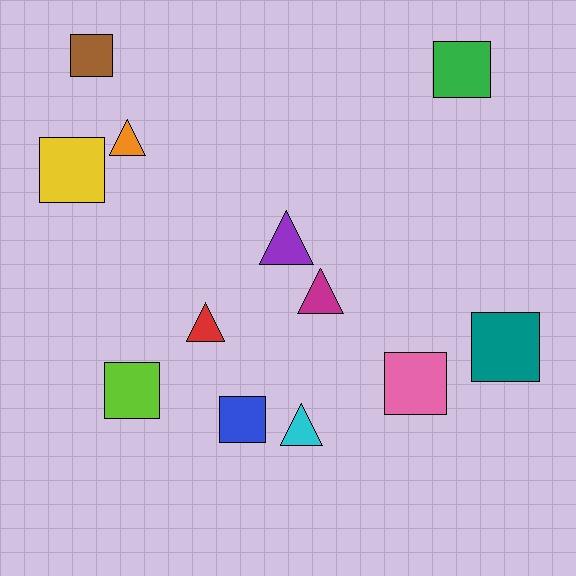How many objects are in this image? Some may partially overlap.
There are 12 objects.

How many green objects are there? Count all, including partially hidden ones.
There is 1 green object.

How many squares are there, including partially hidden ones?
There are 7 squares.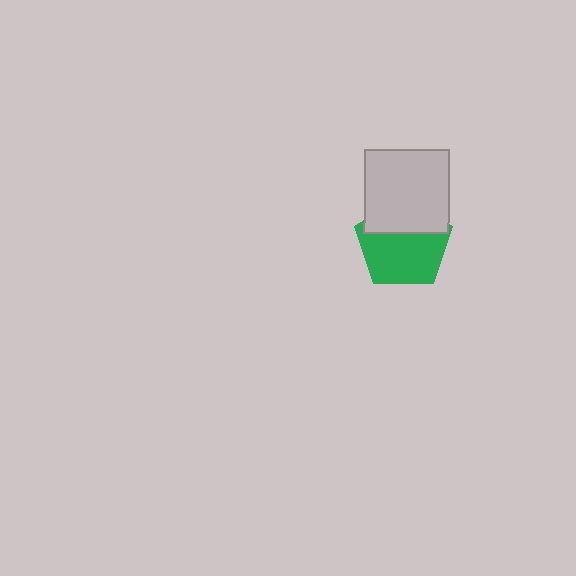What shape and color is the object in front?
The object in front is a light gray rectangle.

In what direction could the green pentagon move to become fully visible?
The green pentagon could move down. That would shift it out from behind the light gray rectangle entirely.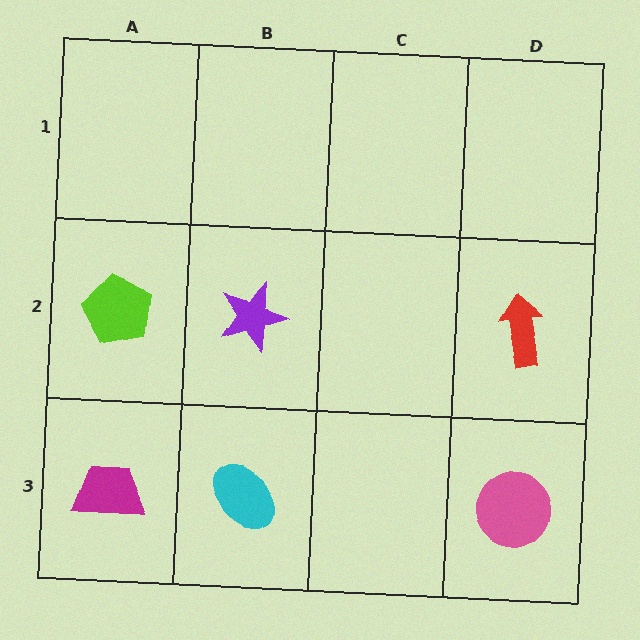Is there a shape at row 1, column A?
No, that cell is empty.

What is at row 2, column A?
A lime pentagon.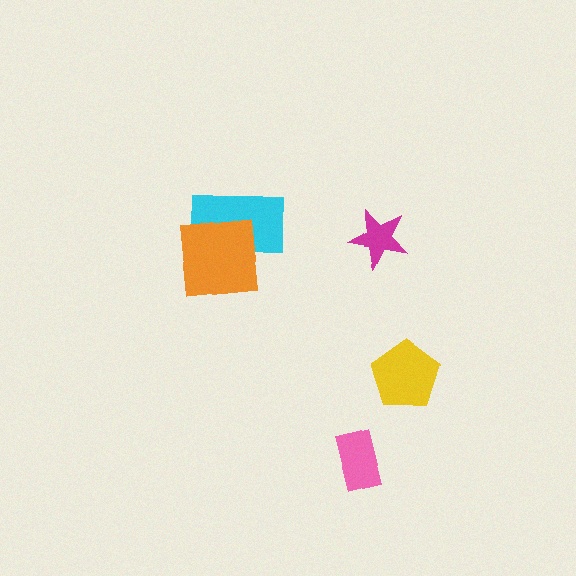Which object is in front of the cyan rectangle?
The orange square is in front of the cyan rectangle.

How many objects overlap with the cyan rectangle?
1 object overlaps with the cyan rectangle.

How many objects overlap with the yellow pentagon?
0 objects overlap with the yellow pentagon.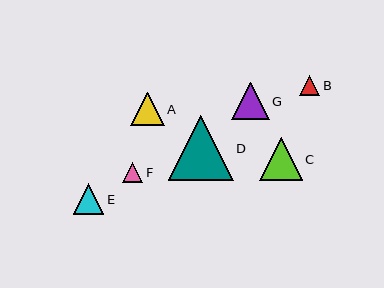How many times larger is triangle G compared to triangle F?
Triangle G is approximately 1.9 times the size of triangle F.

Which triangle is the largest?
Triangle D is the largest with a size of approximately 65 pixels.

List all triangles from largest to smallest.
From largest to smallest: D, C, G, A, E, F, B.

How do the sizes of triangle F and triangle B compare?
Triangle F and triangle B are approximately the same size.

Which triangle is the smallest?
Triangle B is the smallest with a size of approximately 20 pixels.